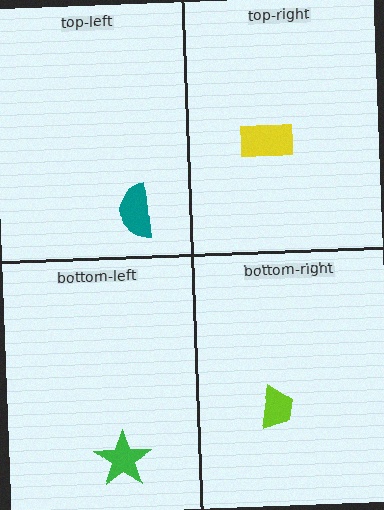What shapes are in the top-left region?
The teal semicircle.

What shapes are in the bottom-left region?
The green star.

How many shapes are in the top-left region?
1.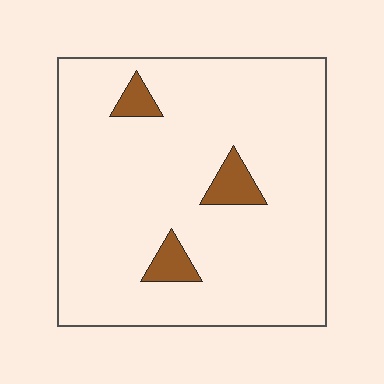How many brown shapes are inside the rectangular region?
3.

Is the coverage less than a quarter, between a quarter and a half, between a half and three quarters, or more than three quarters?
Less than a quarter.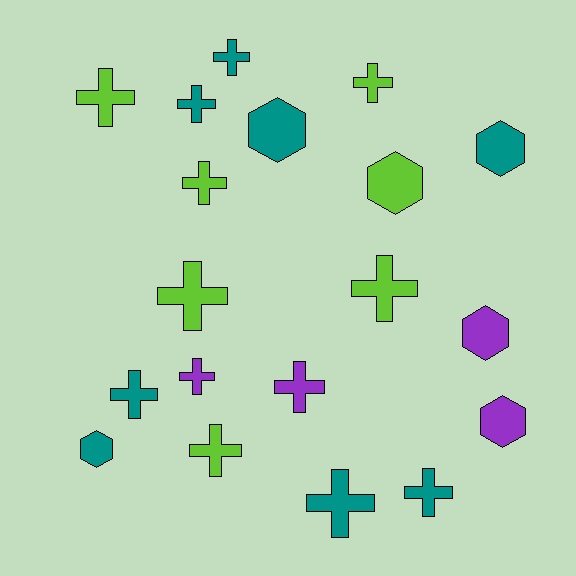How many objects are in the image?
There are 19 objects.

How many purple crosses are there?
There are 2 purple crosses.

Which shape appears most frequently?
Cross, with 13 objects.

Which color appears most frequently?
Teal, with 8 objects.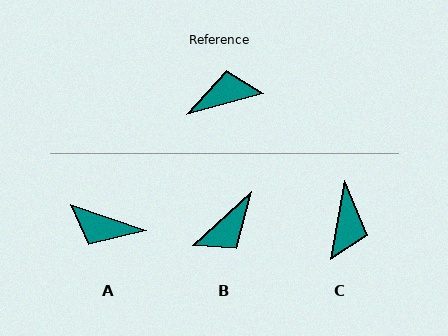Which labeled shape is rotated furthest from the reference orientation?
B, about 152 degrees away.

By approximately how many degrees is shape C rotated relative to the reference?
Approximately 115 degrees clockwise.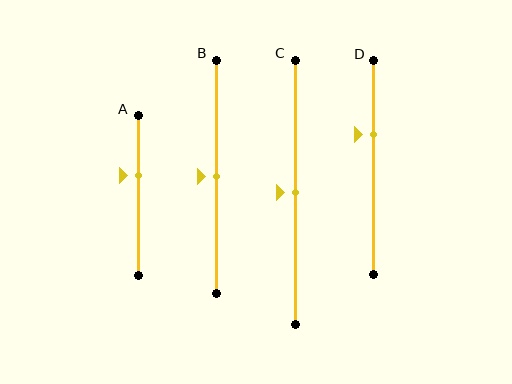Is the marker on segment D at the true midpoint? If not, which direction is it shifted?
No, the marker on segment D is shifted upward by about 16% of the segment length.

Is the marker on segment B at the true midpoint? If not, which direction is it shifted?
Yes, the marker on segment B is at the true midpoint.